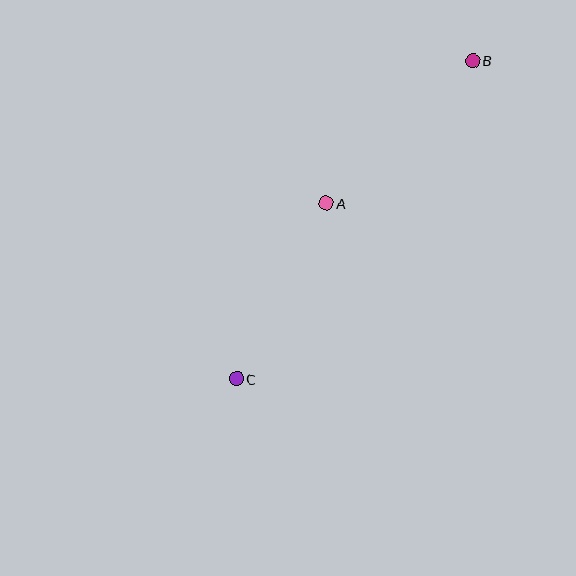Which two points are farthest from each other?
Points B and C are farthest from each other.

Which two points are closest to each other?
Points A and C are closest to each other.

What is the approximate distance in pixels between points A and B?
The distance between A and B is approximately 204 pixels.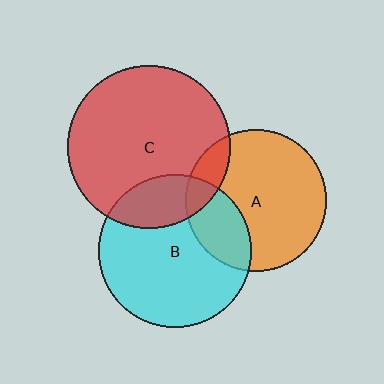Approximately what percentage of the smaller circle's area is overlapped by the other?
Approximately 15%.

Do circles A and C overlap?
Yes.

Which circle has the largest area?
Circle C (red).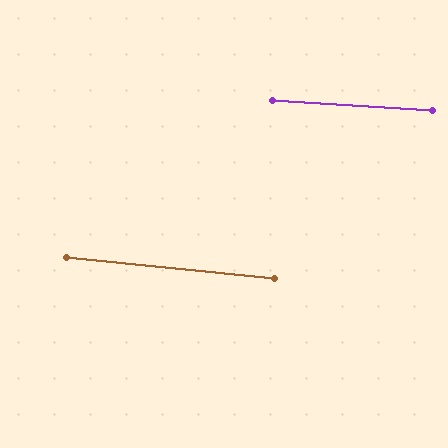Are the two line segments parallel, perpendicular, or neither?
Parallel — their directions differ by only 1.9°.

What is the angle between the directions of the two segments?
Approximately 2 degrees.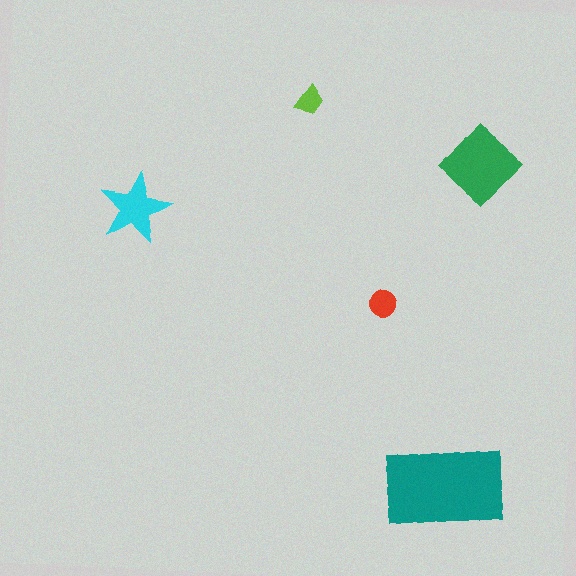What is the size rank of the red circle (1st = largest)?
4th.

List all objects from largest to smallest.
The teal rectangle, the green diamond, the cyan star, the red circle, the lime trapezoid.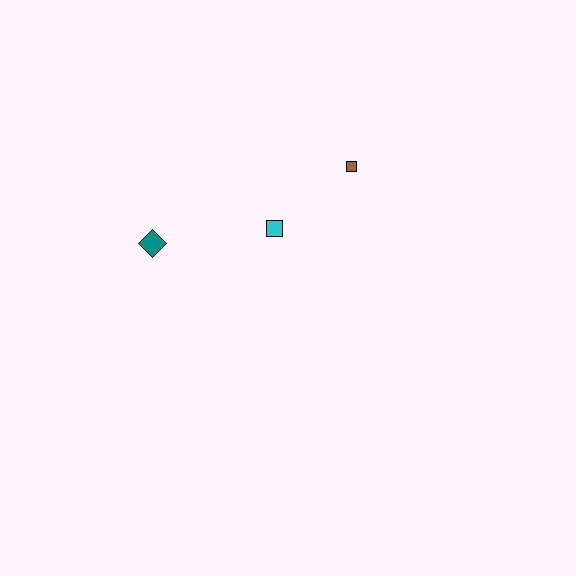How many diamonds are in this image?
There is 1 diamond.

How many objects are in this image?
There are 3 objects.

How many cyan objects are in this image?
There is 1 cyan object.